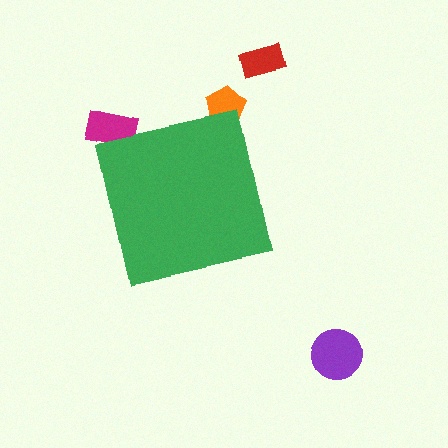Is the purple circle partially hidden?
No, the purple circle is fully visible.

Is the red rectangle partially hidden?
No, the red rectangle is fully visible.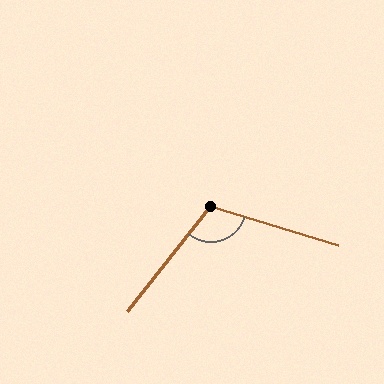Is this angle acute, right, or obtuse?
It is obtuse.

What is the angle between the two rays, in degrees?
Approximately 112 degrees.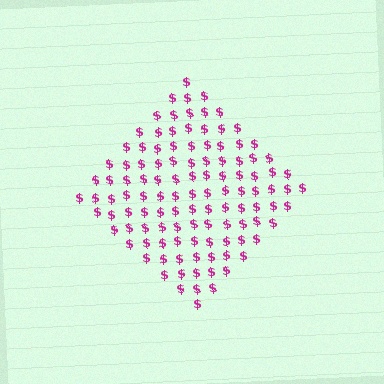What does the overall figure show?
The overall figure shows a diamond.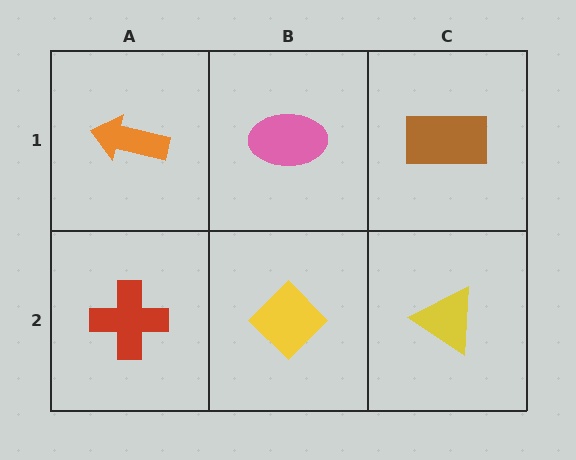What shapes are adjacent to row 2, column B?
A pink ellipse (row 1, column B), a red cross (row 2, column A), a yellow triangle (row 2, column C).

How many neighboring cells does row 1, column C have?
2.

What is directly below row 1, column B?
A yellow diamond.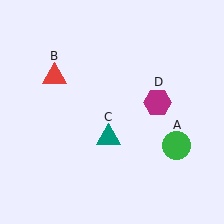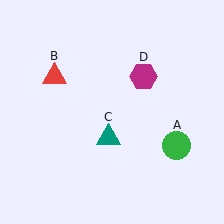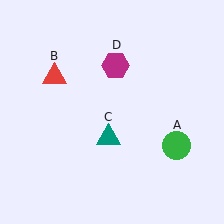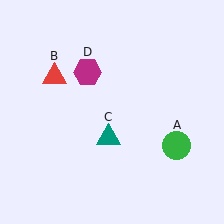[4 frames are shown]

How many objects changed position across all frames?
1 object changed position: magenta hexagon (object D).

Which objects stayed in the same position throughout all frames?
Green circle (object A) and red triangle (object B) and teal triangle (object C) remained stationary.